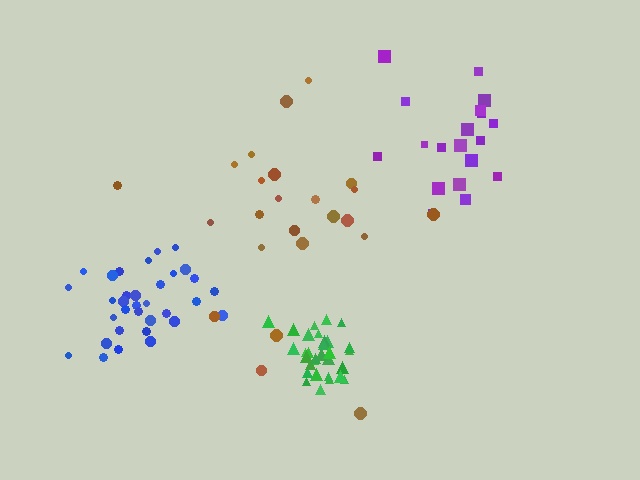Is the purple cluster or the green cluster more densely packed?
Green.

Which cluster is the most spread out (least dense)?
Brown.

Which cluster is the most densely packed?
Green.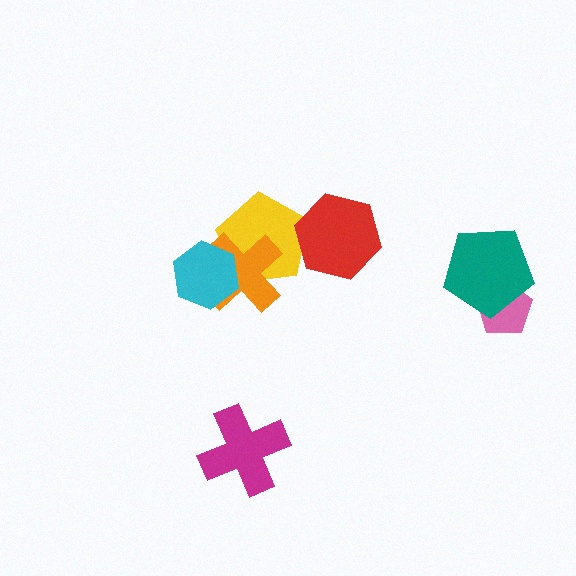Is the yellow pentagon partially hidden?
Yes, it is partially covered by another shape.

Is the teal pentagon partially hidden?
No, no other shape covers it.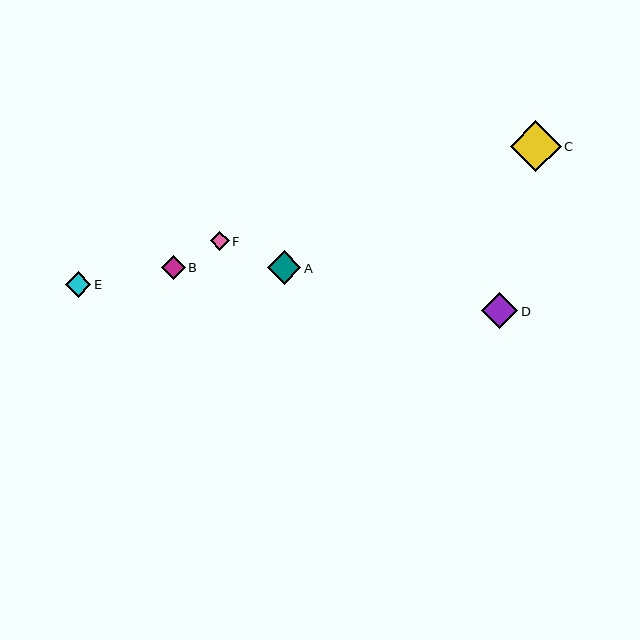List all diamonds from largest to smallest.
From largest to smallest: C, D, A, E, B, F.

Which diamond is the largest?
Diamond C is the largest with a size of approximately 51 pixels.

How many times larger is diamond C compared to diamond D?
Diamond C is approximately 1.4 times the size of diamond D.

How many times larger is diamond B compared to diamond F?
Diamond B is approximately 1.3 times the size of diamond F.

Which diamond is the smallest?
Diamond F is the smallest with a size of approximately 19 pixels.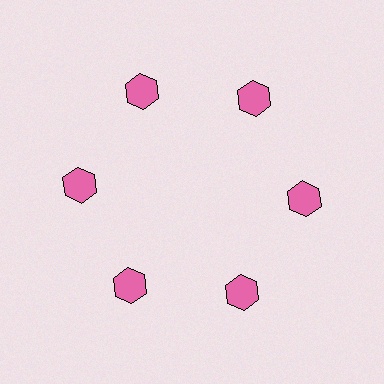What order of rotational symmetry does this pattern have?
This pattern has 6-fold rotational symmetry.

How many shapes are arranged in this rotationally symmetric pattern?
There are 6 shapes, arranged in 6 groups of 1.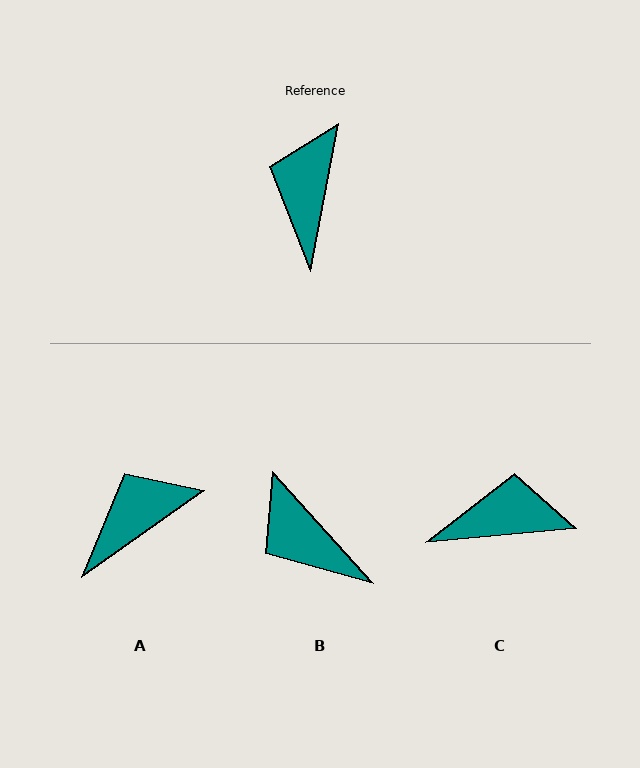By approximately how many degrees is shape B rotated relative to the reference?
Approximately 53 degrees counter-clockwise.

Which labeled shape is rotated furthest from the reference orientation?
C, about 74 degrees away.